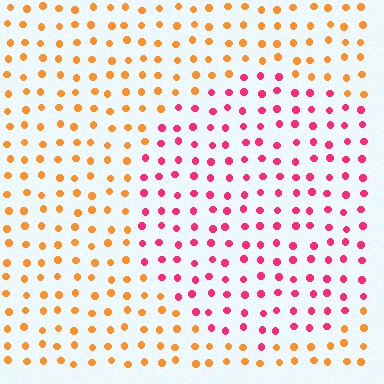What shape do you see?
I see a circle.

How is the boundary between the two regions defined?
The boundary is defined purely by a slight shift in hue (about 52 degrees). Spacing, size, and orientation are identical on both sides.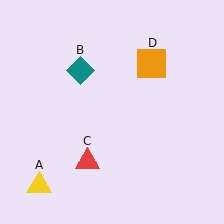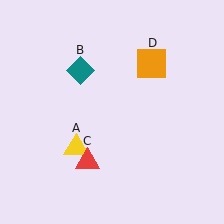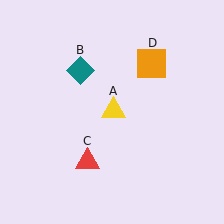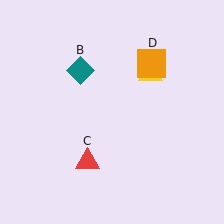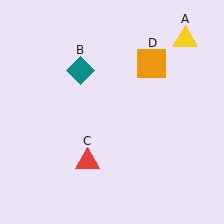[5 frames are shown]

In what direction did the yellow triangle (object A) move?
The yellow triangle (object A) moved up and to the right.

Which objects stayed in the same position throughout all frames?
Teal diamond (object B) and red triangle (object C) and orange square (object D) remained stationary.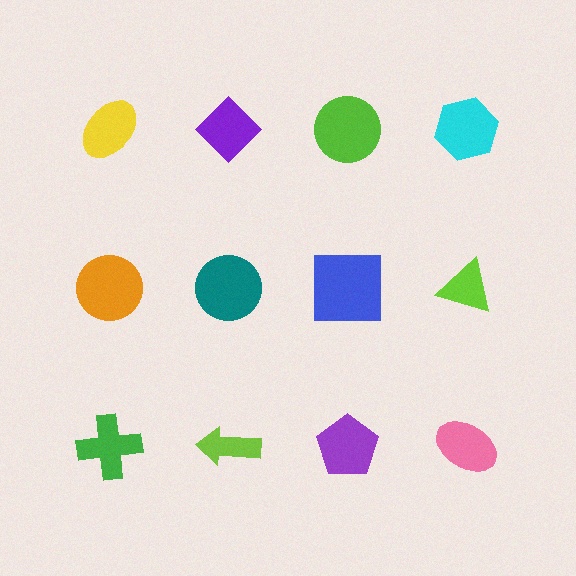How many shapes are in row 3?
4 shapes.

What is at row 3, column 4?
A pink ellipse.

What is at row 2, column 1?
An orange circle.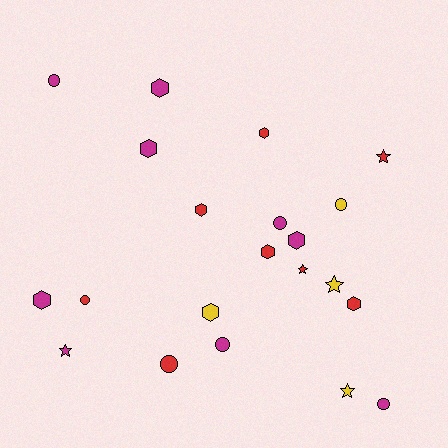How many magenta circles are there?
There are 4 magenta circles.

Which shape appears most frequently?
Hexagon, with 9 objects.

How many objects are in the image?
There are 21 objects.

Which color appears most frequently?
Magenta, with 9 objects.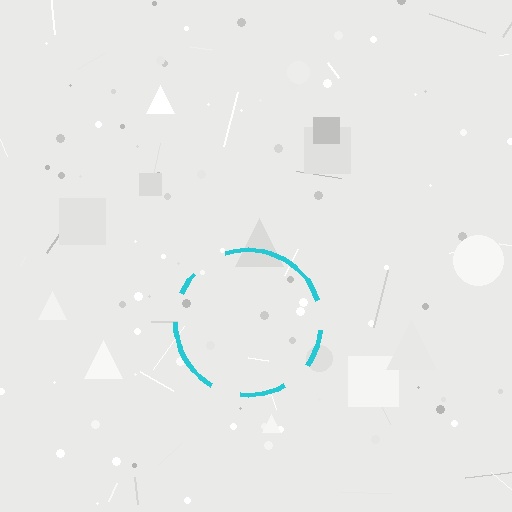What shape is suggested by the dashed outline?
The dashed outline suggests a circle.